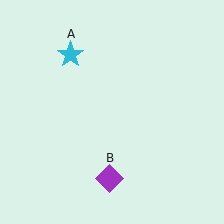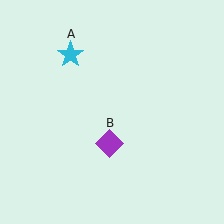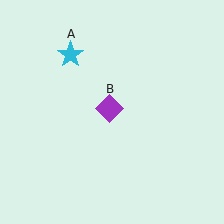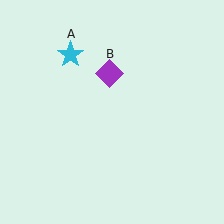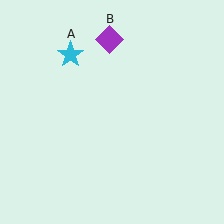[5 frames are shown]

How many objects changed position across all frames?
1 object changed position: purple diamond (object B).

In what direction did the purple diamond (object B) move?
The purple diamond (object B) moved up.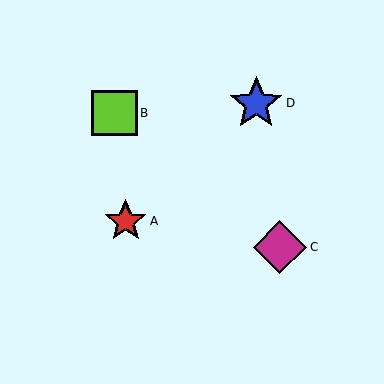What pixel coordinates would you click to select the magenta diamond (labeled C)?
Click at (280, 247) to select the magenta diamond C.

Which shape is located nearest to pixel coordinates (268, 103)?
The blue star (labeled D) at (256, 103) is nearest to that location.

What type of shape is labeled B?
Shape B is a lime square.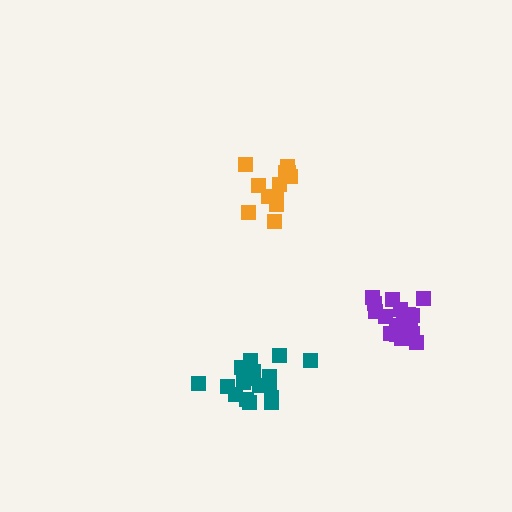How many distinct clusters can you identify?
There are 3 distinct clusters.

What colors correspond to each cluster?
The clusters are colored: orange, purple, teal.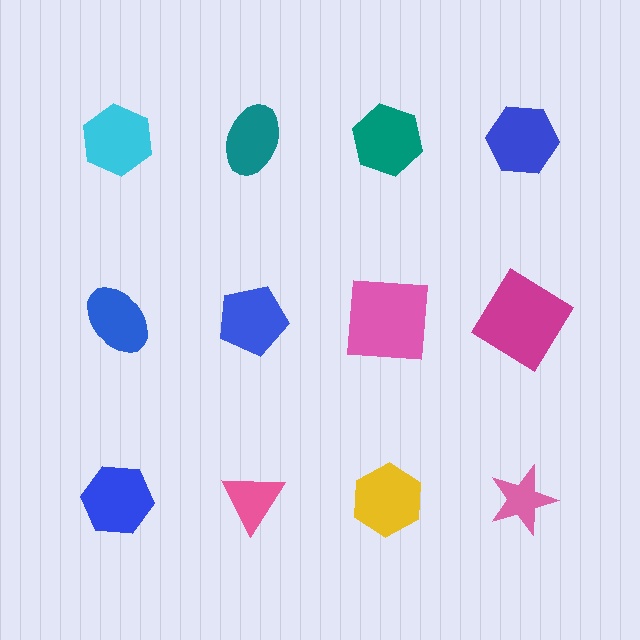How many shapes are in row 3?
4 shapes.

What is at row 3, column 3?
A yellow hexagon.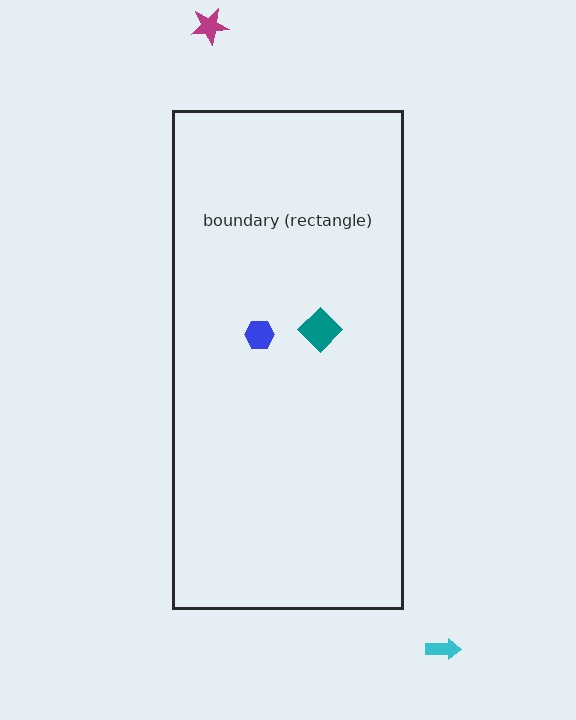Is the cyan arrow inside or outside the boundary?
Outside.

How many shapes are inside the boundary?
2 inside, 2 outside.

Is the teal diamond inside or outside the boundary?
Inside.